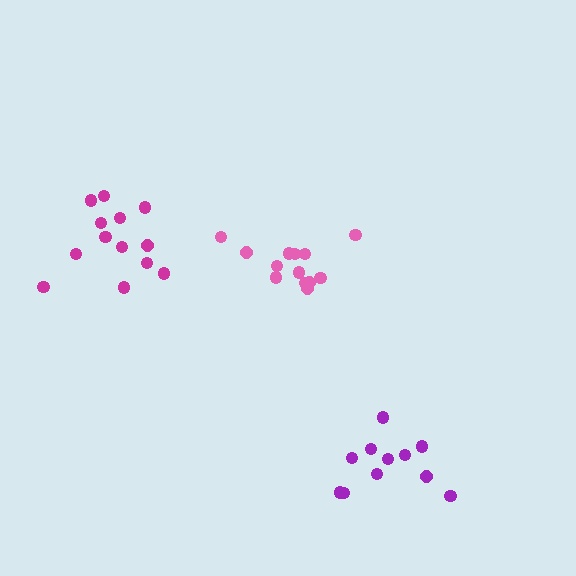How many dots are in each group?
Group 1: 13 dots, Group 2: 13 dots, Group 3: 11 dots (37 total).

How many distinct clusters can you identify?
There are 3 distinct clusters.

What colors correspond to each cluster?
The clusters are colored: pink, magenta, purple.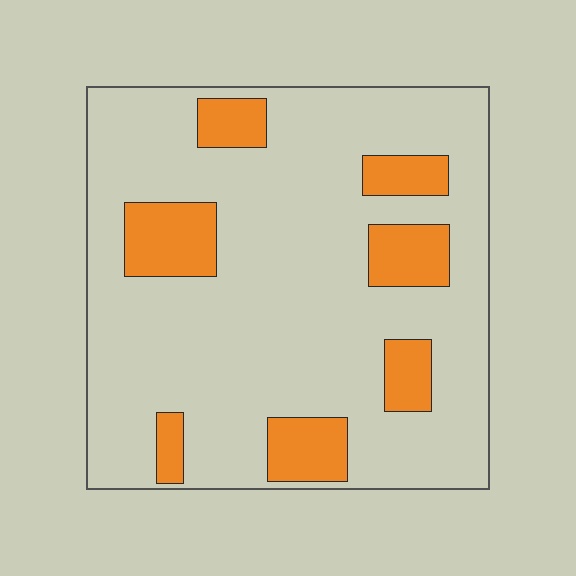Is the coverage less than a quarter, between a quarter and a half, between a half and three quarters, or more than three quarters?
Less than a quarter.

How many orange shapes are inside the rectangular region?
7.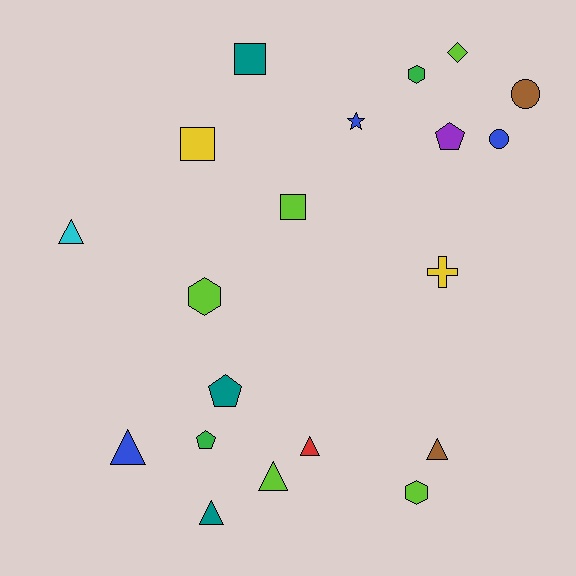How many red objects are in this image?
There is 1 red object.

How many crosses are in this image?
There is 1 cross.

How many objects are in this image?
There are 20 objects.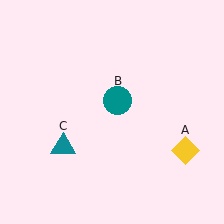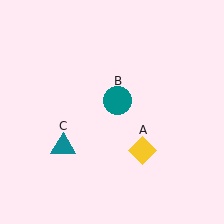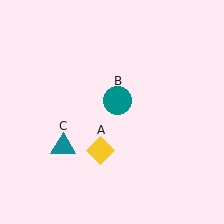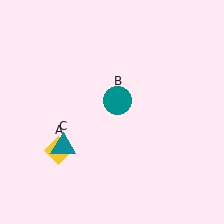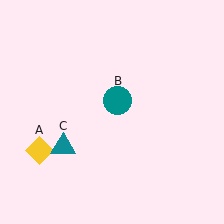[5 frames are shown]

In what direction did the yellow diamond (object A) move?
The yellow diamond (object A) moved left.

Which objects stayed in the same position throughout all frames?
Teal circle (object B) and teal triangle (object C) remained stationary.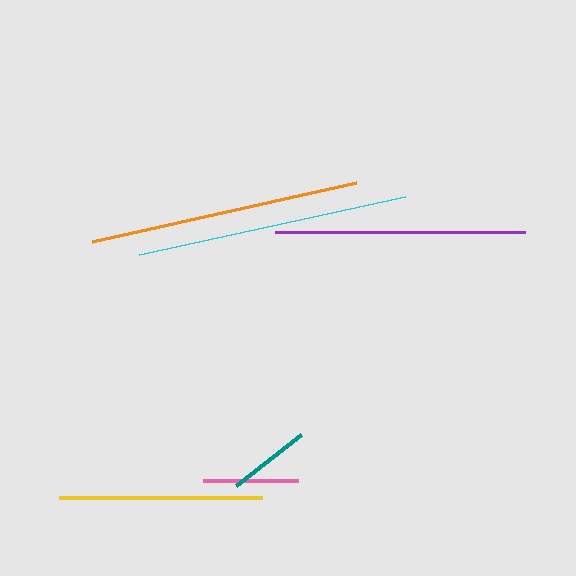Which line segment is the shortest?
The teal line is the shortest at approximately 82 pixels.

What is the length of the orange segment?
The orange segment is approximately 271 pixels long.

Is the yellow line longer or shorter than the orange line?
The orange line is longer than the yellow line.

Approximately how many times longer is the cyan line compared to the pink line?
The cyan line is approximately 2.9 times the length of the pink line.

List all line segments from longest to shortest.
From longest to shortest: cyan, orange, purple, yellow, pink, teal.